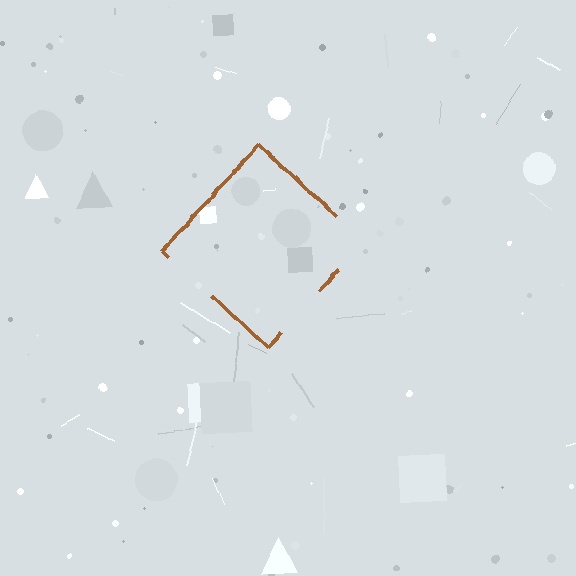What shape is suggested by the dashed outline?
The dashed outline suggests a diamond.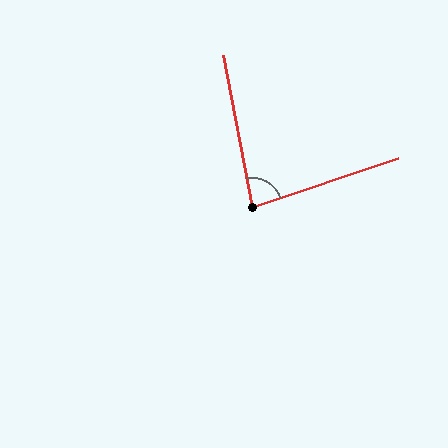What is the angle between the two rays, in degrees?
Approximately 82 degrees.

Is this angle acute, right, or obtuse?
It is acute.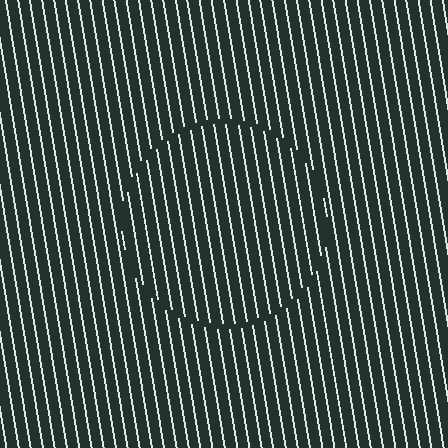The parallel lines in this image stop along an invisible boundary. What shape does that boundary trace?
An illusory circle. The interior of the shape contains the same grating, shifted by half a period — the contour is defined by the phase discontinuity where line-ends from the inner and outer gratings abut.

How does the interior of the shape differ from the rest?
The interior of the shape contains the same grating, shifted by half a period — the contour is defined by the phase discontinuity where line-ends from the inner and outer gratings abut.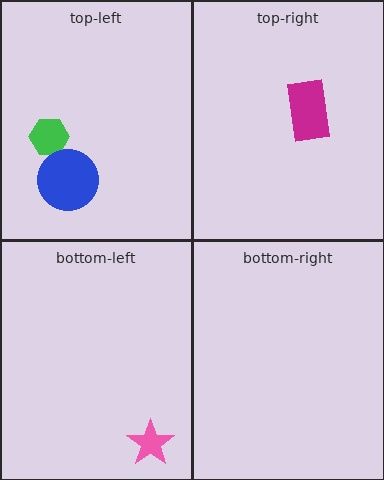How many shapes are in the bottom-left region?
1.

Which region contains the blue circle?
The top-left region.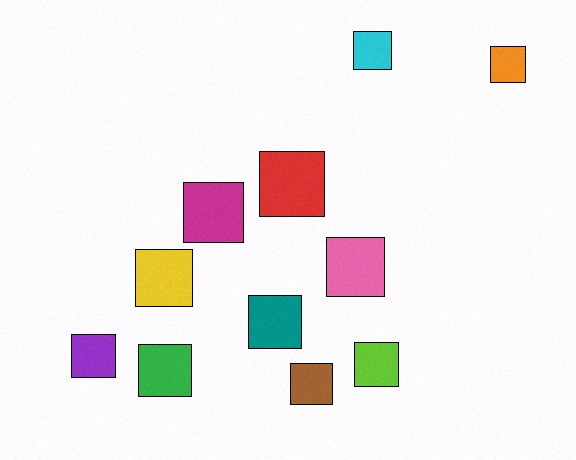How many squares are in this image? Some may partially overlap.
There are 11 squares.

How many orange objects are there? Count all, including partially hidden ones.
There is 1 orange object.